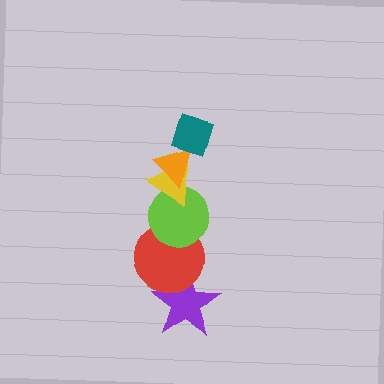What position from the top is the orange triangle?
The orange triangle is 2nd from the top.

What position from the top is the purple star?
The purple star is 6th from the top.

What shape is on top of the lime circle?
The yellow triangle is on top of the lime circle.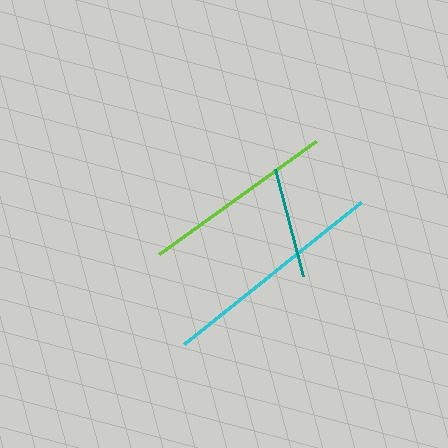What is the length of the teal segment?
The teal segment is approximately 111 pixels long.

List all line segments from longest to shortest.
From longest to shortest: cyan, lime, teal.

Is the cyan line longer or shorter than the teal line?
The cyan line is longer than the teal line.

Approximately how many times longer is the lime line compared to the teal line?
The lime line is approximately 1.7 times the length of the teal line.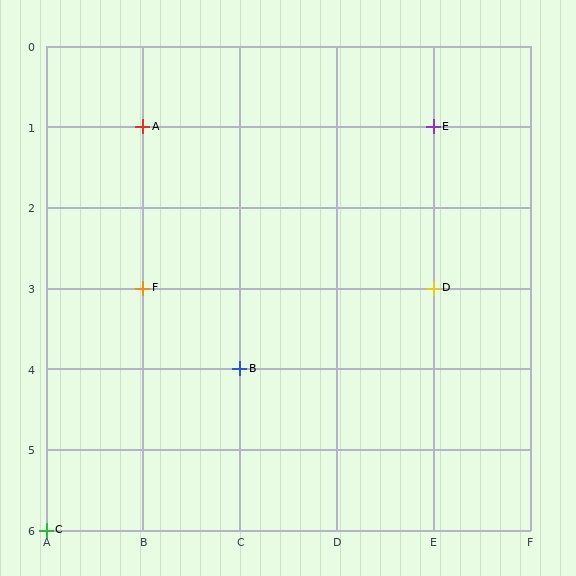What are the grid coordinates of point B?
Point B is at grid coordinates (C, 4).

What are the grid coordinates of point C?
Point C is at grid coordinates (A, 6).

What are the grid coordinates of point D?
Point D is at grid coordinates (E, 3).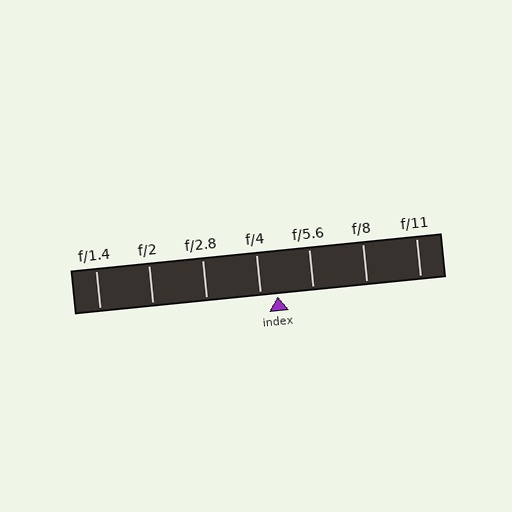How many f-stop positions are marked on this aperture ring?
There are 7 f-stop positions marked.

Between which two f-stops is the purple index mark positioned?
The index mark is between f/4 and f/5.6.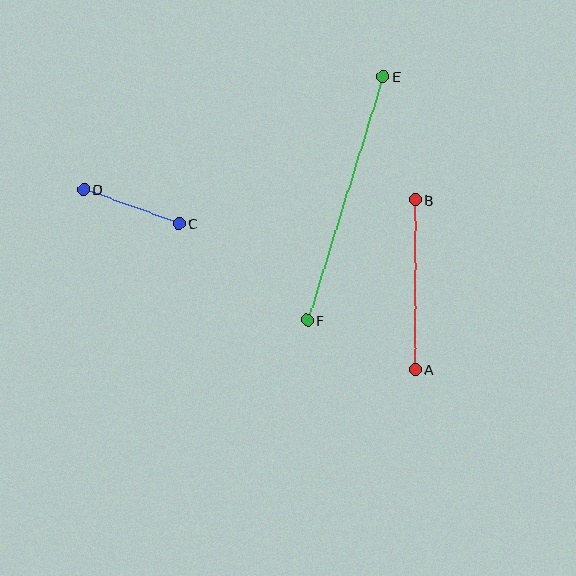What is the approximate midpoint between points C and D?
The midpoint is at approximately (131, 206) pixels.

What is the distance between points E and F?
The distance is approximately 255 pixels.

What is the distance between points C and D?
The distance is approximately 101 pixels.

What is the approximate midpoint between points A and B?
The midpoint is at approximately (415, 285) pixels.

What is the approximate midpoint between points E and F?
The midpoint is at approximately (345, 198) pixels.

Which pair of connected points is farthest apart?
Points E and F are farthest apart.